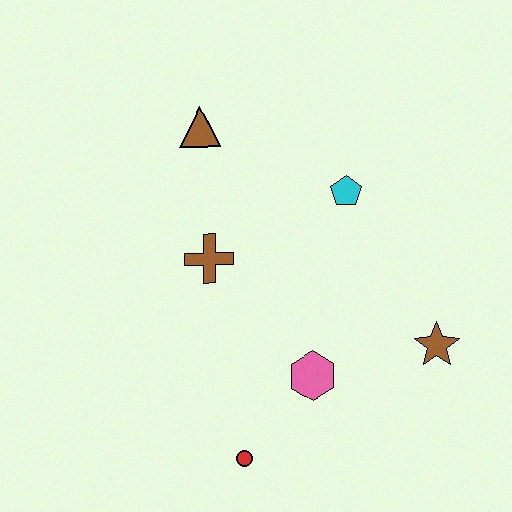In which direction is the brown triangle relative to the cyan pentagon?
The brown triangle is to the left of the cyan pentagon.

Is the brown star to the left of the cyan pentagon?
No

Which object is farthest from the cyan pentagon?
The red circle is farthest from the cyan pentagon.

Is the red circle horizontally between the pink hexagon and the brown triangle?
Yes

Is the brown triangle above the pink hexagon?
Yes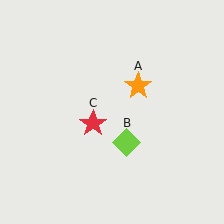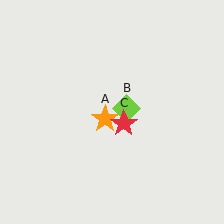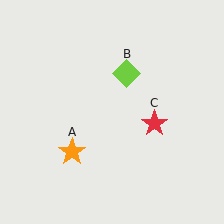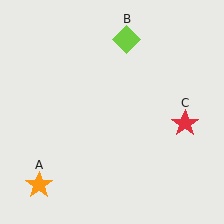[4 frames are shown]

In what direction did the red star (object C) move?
The red star (object C) moved right.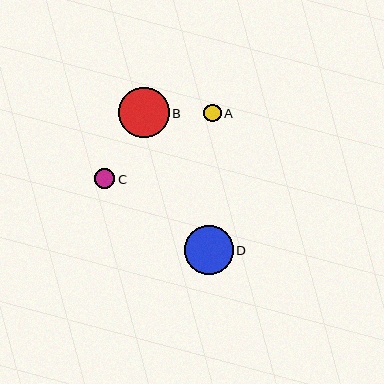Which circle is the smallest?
Circle A is the smallest with a size of approximately 18 pixels.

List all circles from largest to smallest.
From largest to smallest: B, D, C, A.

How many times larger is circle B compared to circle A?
Circle B is approximately 2.9 times the size of circle A.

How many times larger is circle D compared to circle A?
Circle D is approximately 2.8 times the size of circle A.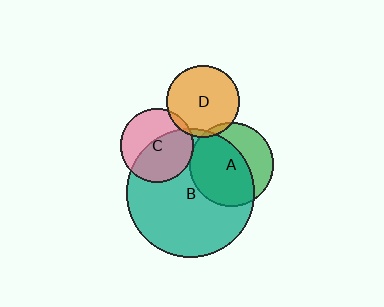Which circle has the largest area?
Circle B (teal).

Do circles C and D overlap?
Yes.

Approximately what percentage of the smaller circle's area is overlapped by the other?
Approximately 5%.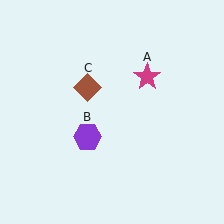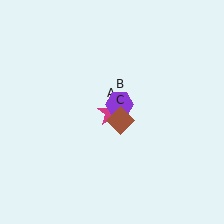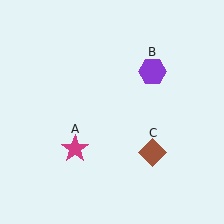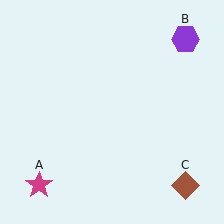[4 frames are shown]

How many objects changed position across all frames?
3 objects changed position: magenta star (object A), purple hexagon (object B), brown diamond (object C).